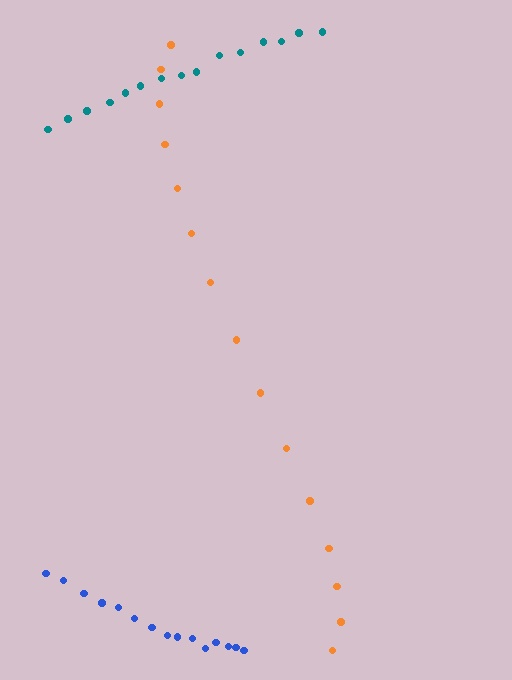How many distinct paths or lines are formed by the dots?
There are 3 distinct paths.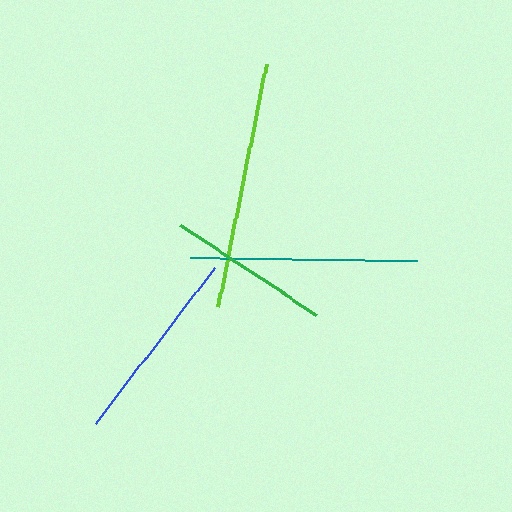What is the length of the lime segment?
The lime segment is approximately 248 pixels long.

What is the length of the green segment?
The green segment is approximately 163 pixels long.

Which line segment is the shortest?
The green line is the shortest at approximately 163 pixels.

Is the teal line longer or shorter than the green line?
The teal line is longer than the green line.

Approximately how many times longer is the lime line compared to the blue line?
The lime line is approximately 1.3 times the length of the blue line.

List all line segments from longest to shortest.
From longest to shortest: lime, teal, blue, green.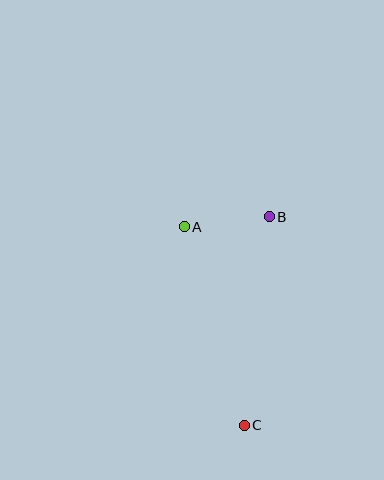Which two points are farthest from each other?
Points B and C are farthest from each other.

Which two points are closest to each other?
Points A and B are closest to each other.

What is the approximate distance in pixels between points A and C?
The distance between A and C is approximately 208 pixels.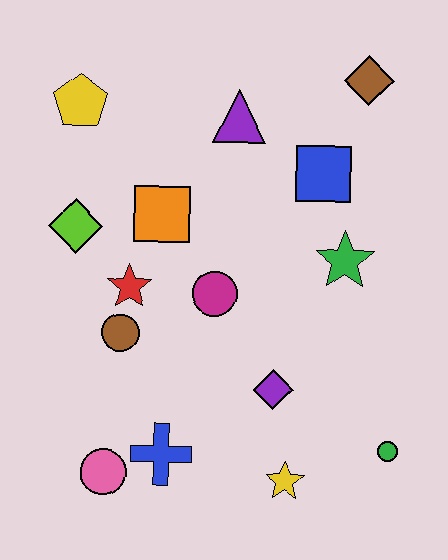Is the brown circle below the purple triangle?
Yes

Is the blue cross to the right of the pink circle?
Yes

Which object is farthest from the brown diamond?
The pink circle is farthest from the brown diamond.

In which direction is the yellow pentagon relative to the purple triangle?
The yellow pentagon is to the left of the purple triangle.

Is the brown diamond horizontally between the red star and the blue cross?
No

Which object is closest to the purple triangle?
The blue square is closest to the purple triangle.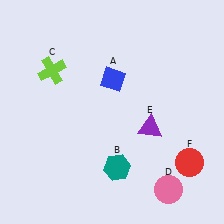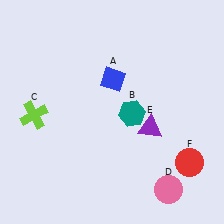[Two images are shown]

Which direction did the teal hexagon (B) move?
The teal hexagon (B) moved up.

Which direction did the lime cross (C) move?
The lime cross (C) moved down.